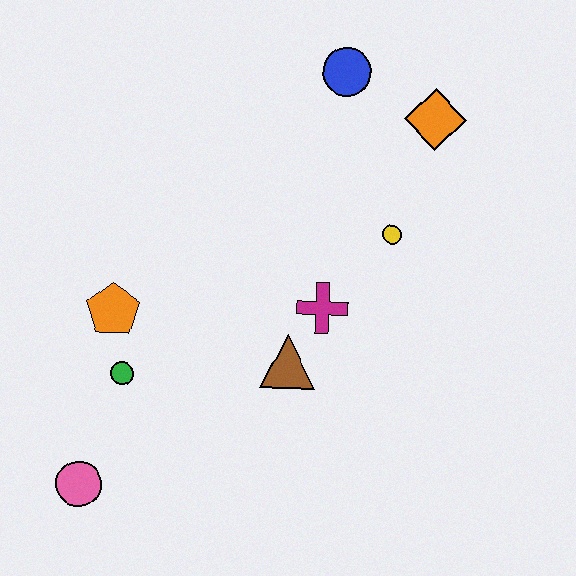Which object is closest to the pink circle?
The green circle is closest to the pink circle.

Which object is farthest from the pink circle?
The orange diamond is farthest from the pink circle.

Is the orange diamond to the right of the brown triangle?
Yes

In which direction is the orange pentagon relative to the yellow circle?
The orange pentagon is to the left of the yellow circle.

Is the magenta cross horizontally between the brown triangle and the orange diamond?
Yes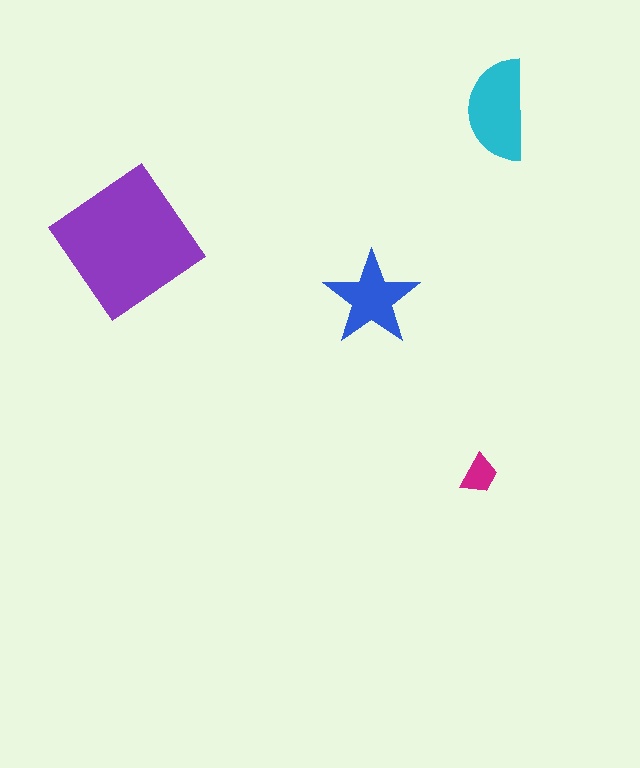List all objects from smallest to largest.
The magenta trapezoid, the blue star, the cyan semicircle, the purple diamond.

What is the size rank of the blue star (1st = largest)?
3rd.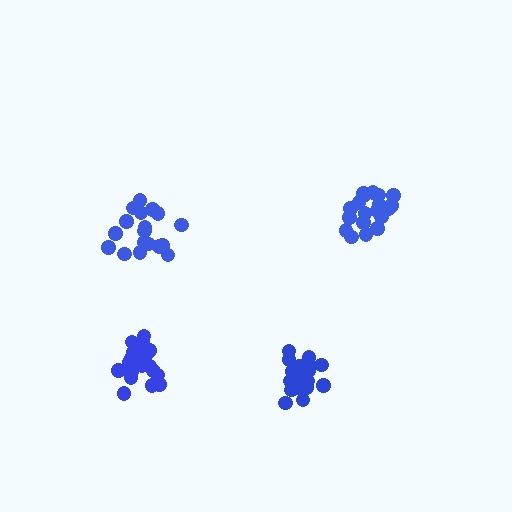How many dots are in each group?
Group 1: 21 dots, Group 2: 19 dots, Group 3: 19 dots, Group 4: 18 dots (77 total).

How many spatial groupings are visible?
There are 4 spatial groupings.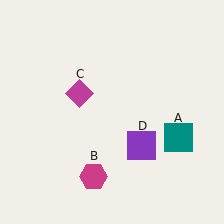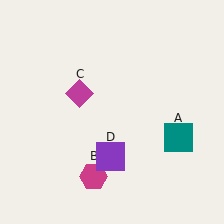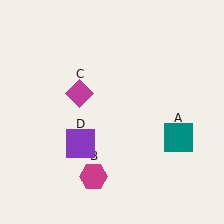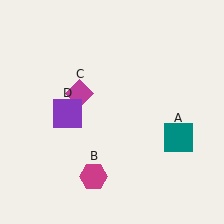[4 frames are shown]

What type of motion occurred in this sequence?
The purple square (object D) rotated clockwise around the center of the scene.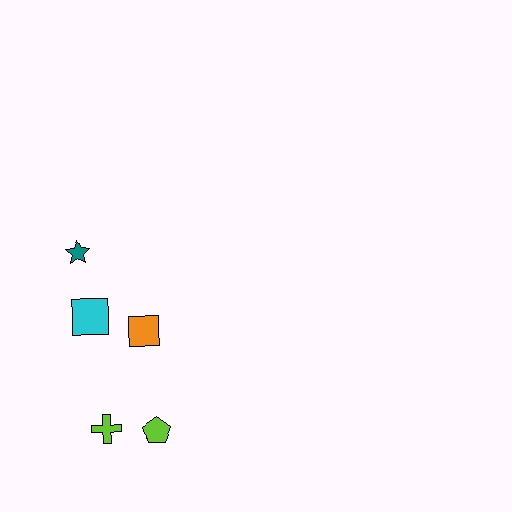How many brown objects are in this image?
There are no brown objects.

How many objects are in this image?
There are 5 objects.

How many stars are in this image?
There is 1 star.